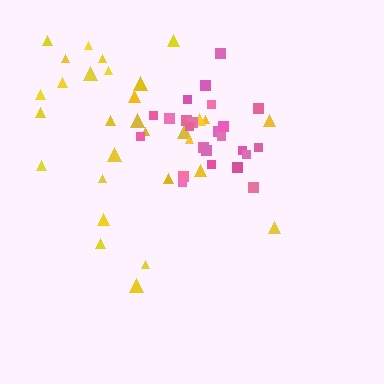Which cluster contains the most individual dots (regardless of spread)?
Yellow (30).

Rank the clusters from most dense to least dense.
pink, yellow.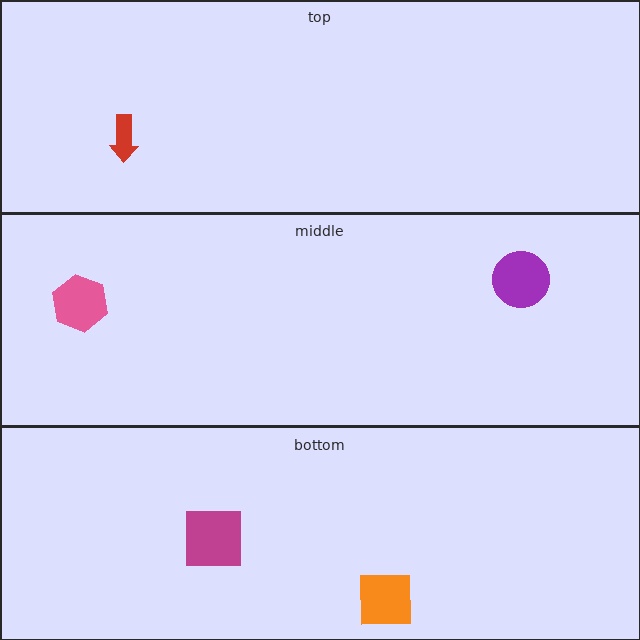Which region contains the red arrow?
The top region.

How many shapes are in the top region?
1.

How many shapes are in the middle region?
2.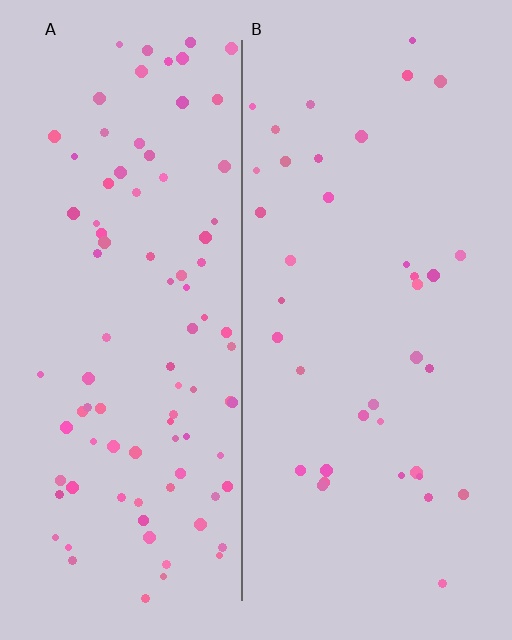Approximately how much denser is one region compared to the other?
Approximately 2.4× — region A over region B.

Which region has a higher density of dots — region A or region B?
A (the left).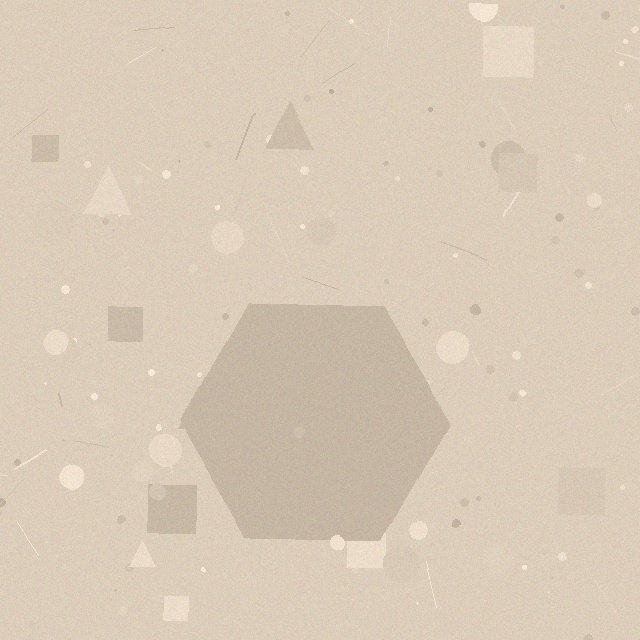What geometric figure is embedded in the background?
A hexagon is embedded in the background.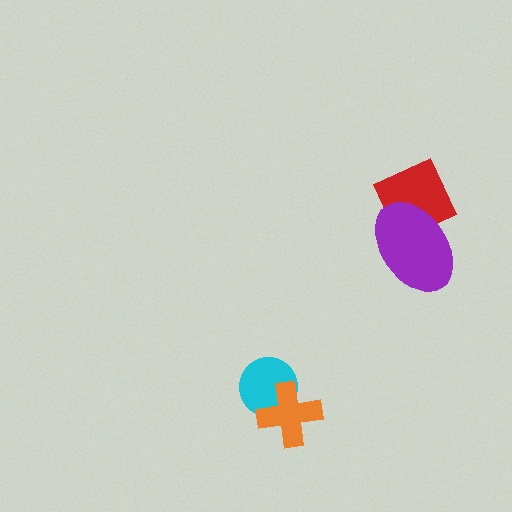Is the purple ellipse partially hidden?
No, no other shape covers it.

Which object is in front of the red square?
The purple ellipse is in front of the red square.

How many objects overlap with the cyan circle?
1 object overlaps with the cyan circle.